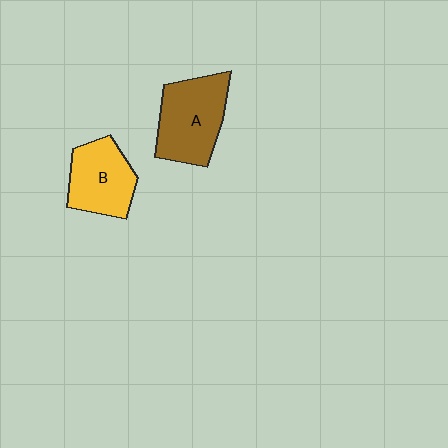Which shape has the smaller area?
Shape B (yellow).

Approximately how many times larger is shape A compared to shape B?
Approximately 1.2 times.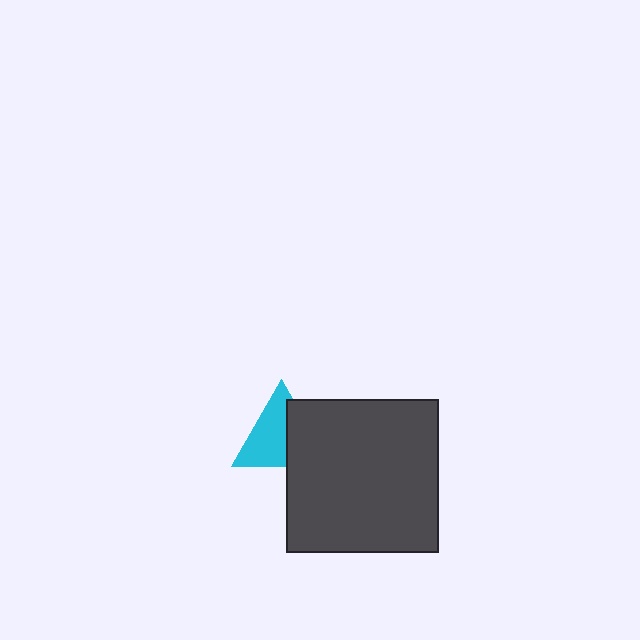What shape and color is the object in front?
The object in front is a dark gray rectangle.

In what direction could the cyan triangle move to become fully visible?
The cyan triangle could move left. That would shift it out from behind the dark gray rectangle entirely.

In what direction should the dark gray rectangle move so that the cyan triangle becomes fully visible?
The dark gray rectangle should move right. That is the shortest direction to clear the overlap and leave the cyan triangle fully visible.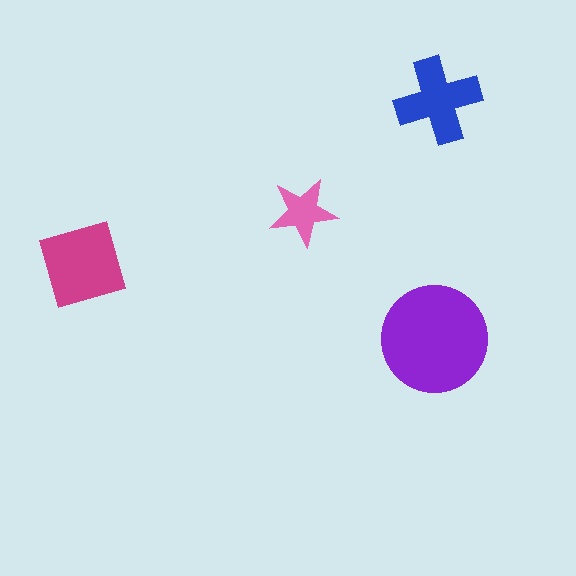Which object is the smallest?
The pink star.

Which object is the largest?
The purple circle.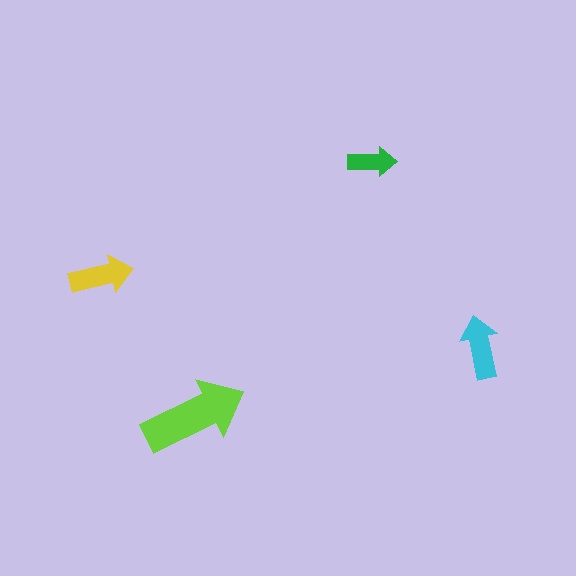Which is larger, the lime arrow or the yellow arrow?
The lime one.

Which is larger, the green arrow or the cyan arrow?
The cyan one.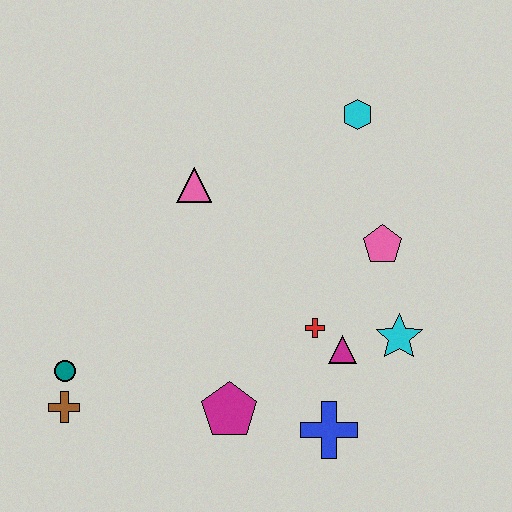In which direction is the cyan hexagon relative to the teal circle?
The cyan hexagon is to the right of the teal circle.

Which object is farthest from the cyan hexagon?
The brown cross is farthest from the cyan hexagon.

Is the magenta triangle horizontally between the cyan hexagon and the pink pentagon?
No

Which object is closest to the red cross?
The magenta triangle is closest to the red cross.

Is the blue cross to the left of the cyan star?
Yes